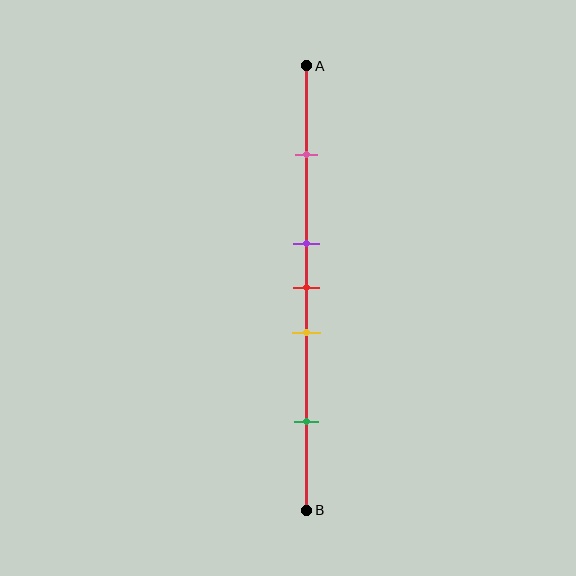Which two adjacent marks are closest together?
The purple and red marks are the closest adjacent pair.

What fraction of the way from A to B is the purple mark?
The purple mark is approximately 40% (0.4) of the way from A to B.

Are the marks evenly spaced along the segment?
No, the marks are not evenly spaced.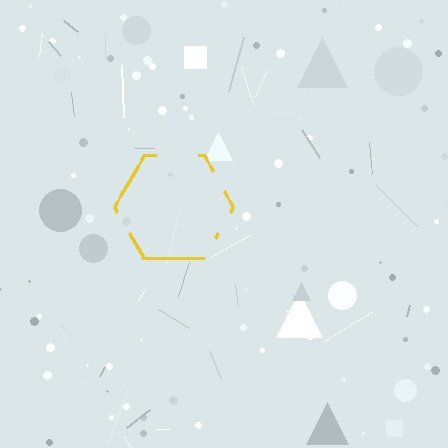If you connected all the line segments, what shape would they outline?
They would outline a hexagon.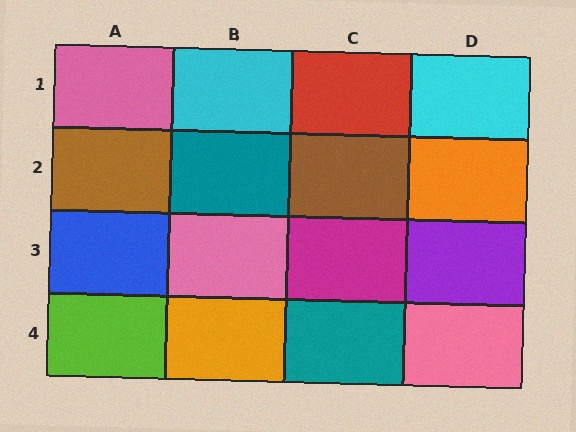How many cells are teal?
2 cells are teal.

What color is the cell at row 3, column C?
Magenta.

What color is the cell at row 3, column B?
Pink.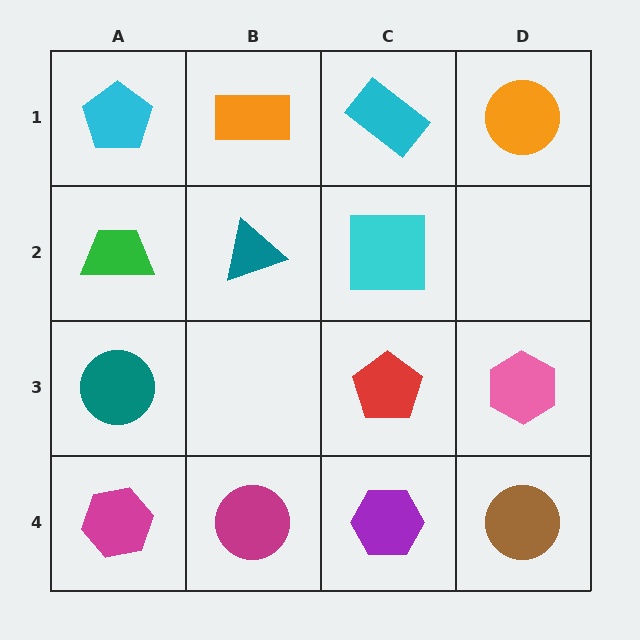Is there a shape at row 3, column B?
No, that cell is empty.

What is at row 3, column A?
A teal circle.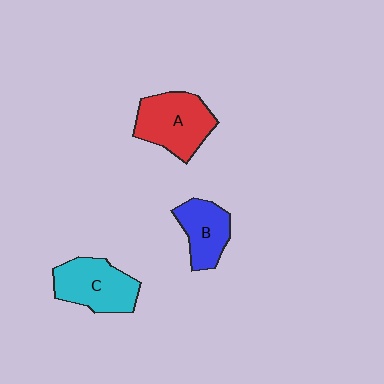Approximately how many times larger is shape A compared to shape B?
Approximately 1.4 times.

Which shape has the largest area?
Shape A (red).